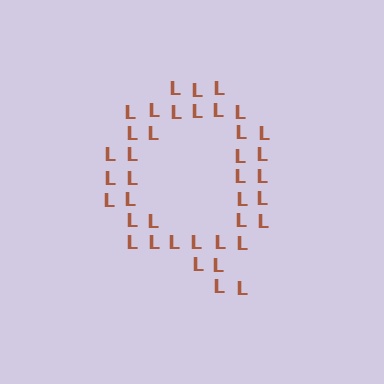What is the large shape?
The large shape is the letter Q.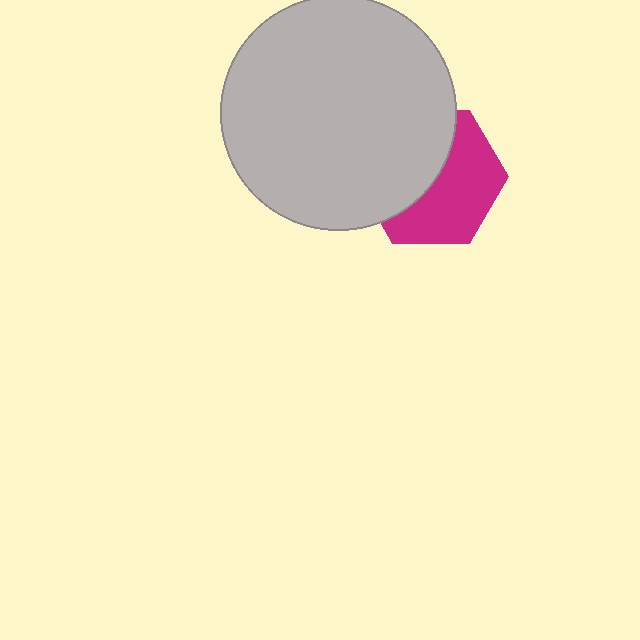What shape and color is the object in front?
The object in front is a light gray circle.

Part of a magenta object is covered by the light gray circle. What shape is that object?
It is a hexagon.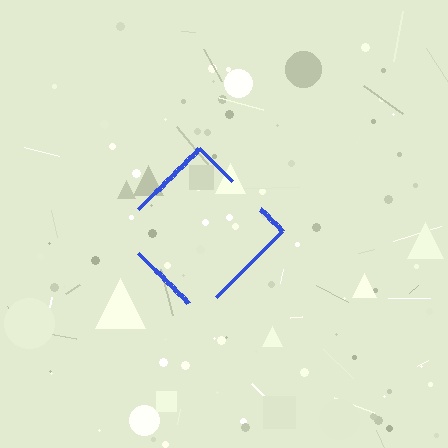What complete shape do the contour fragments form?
The contour fragments form a diamond.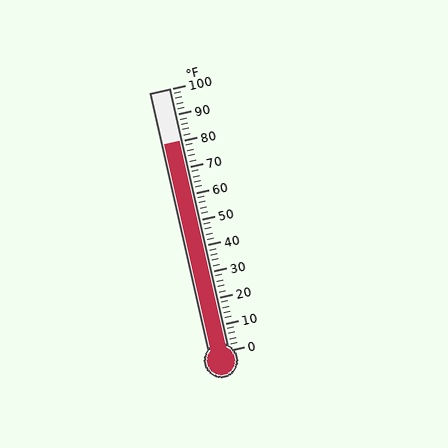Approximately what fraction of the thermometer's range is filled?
The thermometer is filled to approximately 80% of its range.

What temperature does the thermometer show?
The thermometer shows approximately 80°F.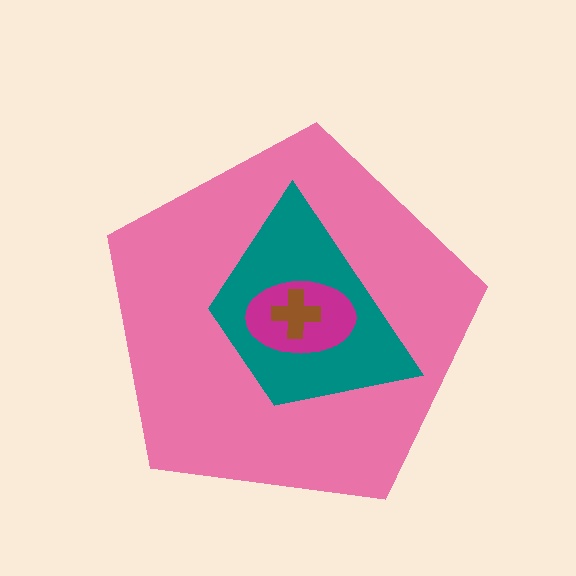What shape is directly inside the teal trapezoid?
The magenta ellipse.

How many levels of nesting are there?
4.